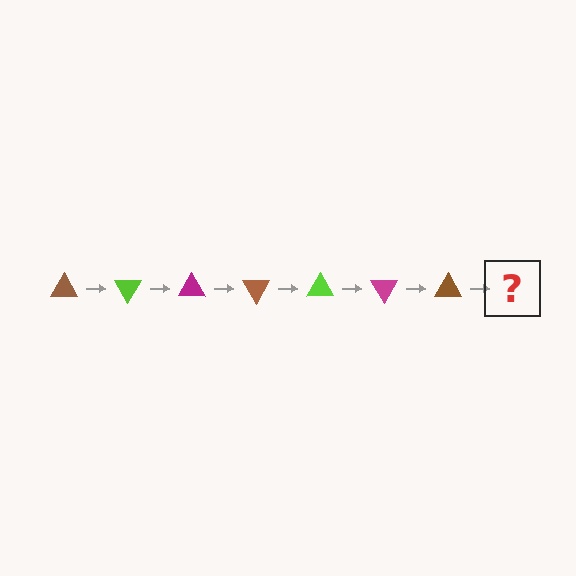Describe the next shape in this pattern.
It should be a lime triangle, rotated 420 degrees from the start.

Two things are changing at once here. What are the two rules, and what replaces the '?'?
The two rules are that it rotates 60 degrees each step and the color cycles through brown, lime, and magenta. The '?' should be a lime triangle, rotated 420 degrees from the start.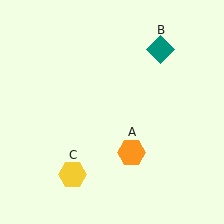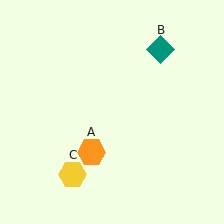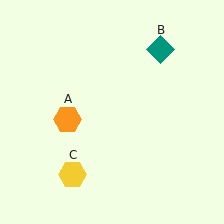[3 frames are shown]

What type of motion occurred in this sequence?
The orange hexagon (object A) rotated clockwise around the center of the scene.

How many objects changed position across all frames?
1 object changed position: orange hexagon (object A).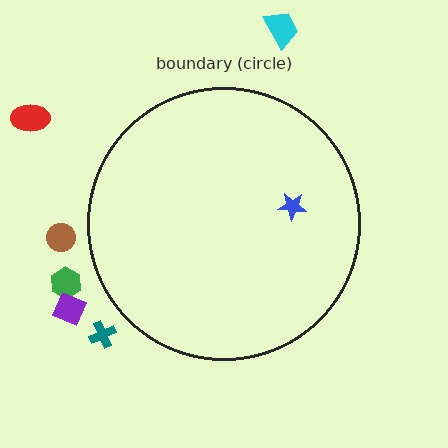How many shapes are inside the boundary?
1 inside, 6 outside.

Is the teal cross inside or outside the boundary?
Outside.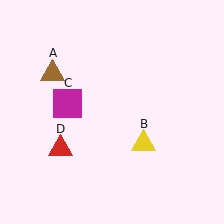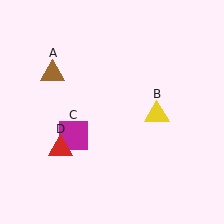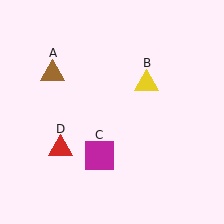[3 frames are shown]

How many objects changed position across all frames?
2 objects changed position: yellow triangle (object B), magenta square (object C).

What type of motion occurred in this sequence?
The yellow triangle (object B), magenta square (object C) rotated counterclockwise around the center of the scene.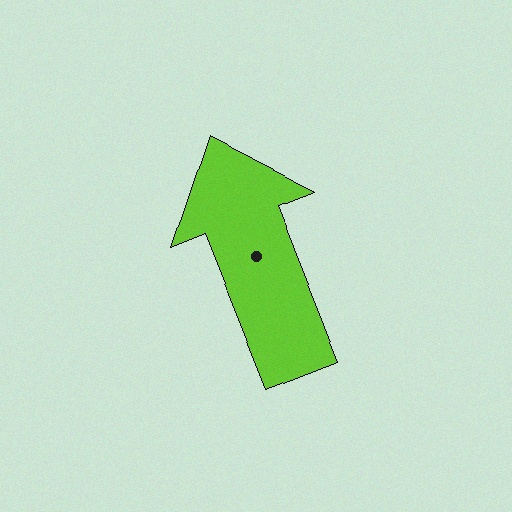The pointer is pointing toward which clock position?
Roughly 11 o'clock.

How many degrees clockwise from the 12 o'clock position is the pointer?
Approximately 338 degrees.